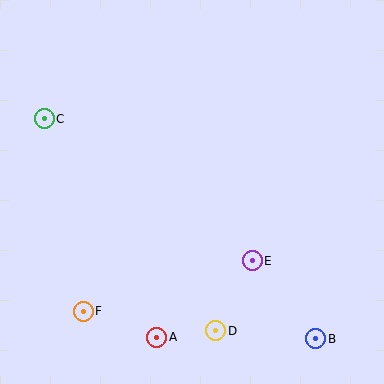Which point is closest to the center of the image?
Point E at (252, 261) is closest to the center.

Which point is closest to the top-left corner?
Point C is closest to the top-left corner.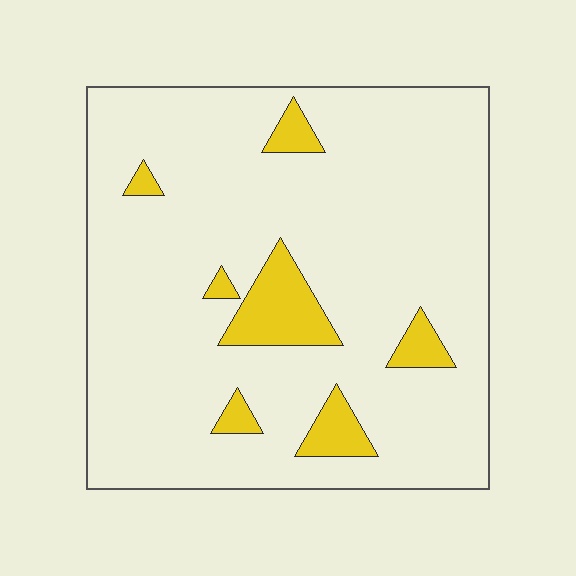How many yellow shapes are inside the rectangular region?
7.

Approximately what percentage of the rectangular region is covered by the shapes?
Approximately 10%.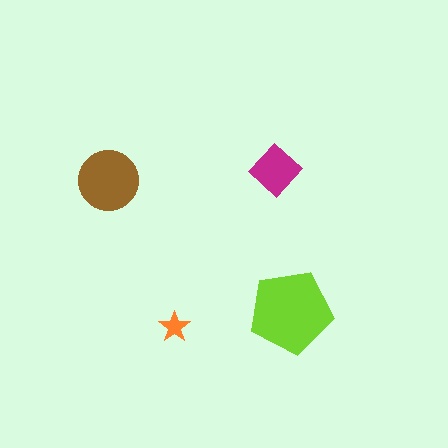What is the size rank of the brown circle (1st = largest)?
2nd.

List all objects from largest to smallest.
The lime pentagon, the brown circle, the magenta diamond, the orange star.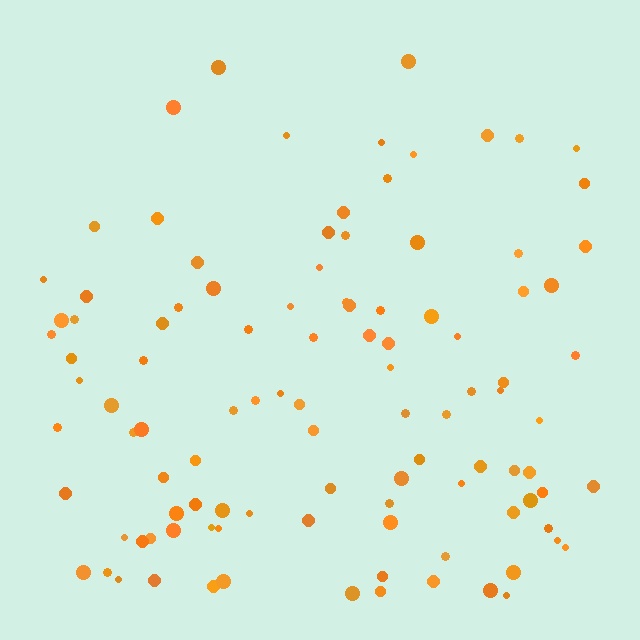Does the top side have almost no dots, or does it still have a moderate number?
Still a moderate number, just noticeably fewer than the bottom.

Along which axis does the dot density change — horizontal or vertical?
Vertical.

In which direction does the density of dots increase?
From top to bottom, with the bottom side densest.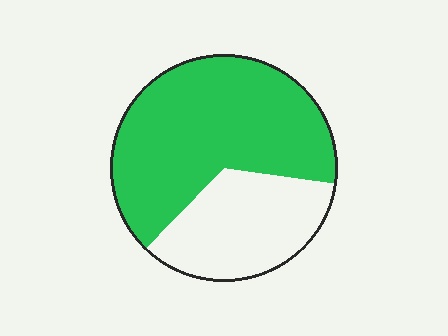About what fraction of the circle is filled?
About two thirds (2/3).